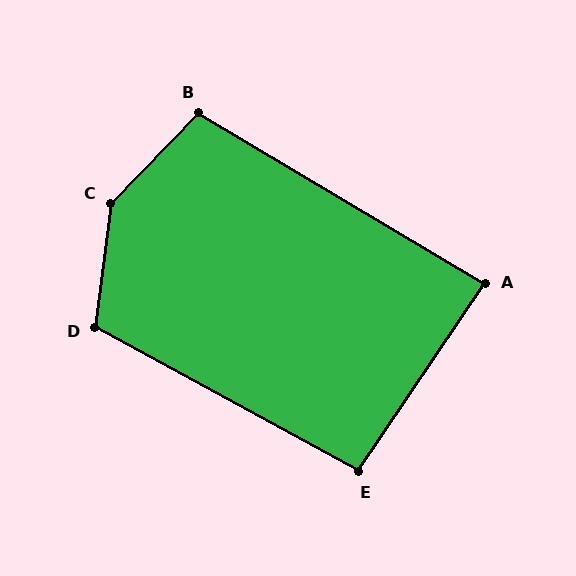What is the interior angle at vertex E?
Approximately 95 degrees (obtuse).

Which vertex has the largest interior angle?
C, at approximately 143 degrees.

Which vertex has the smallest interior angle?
A, at approximately 87 degrees.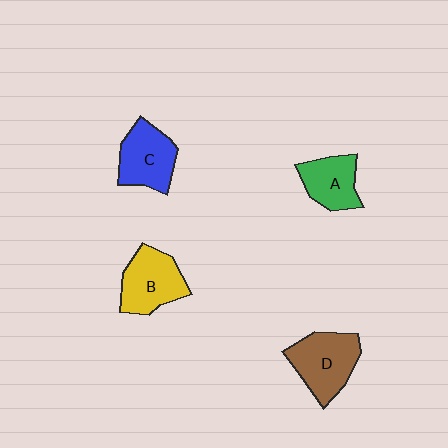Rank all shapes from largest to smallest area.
From largest to smallest: D (brown), B (yellow), C (blue), A (green).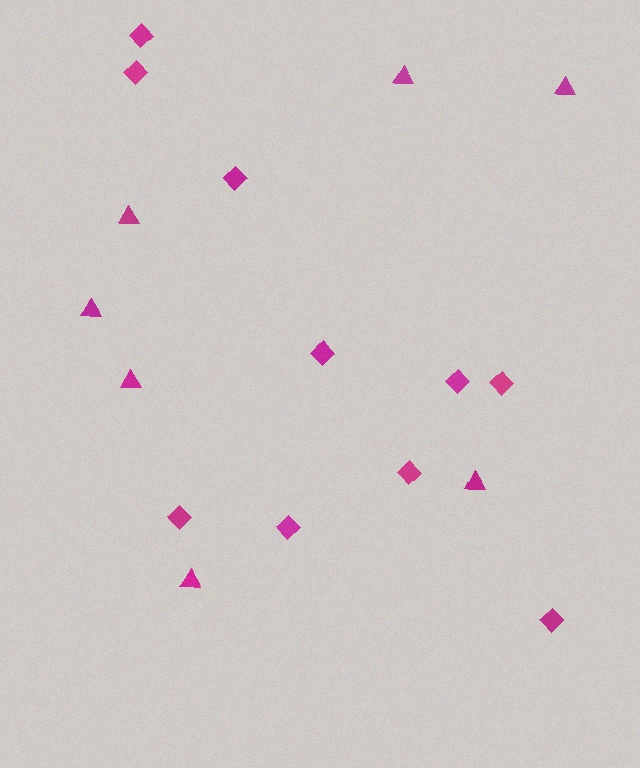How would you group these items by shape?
There are 2 groups: one group of triangles (7) and one group of diamonds (10).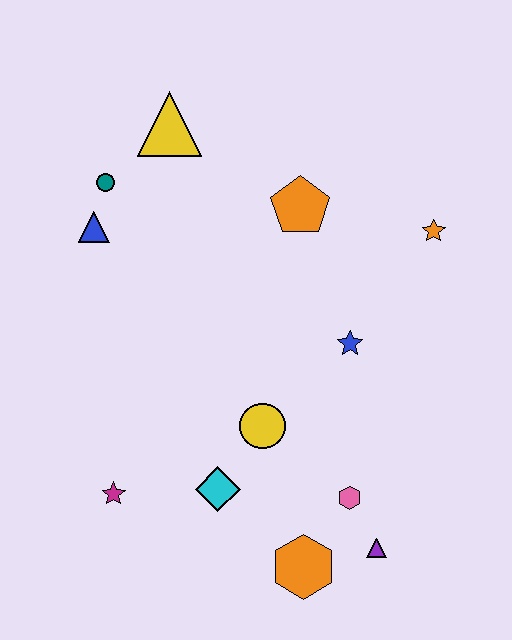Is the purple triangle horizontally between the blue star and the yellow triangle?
No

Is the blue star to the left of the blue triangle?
No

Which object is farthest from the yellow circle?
The yellow triangle is farthest from the yellow circle.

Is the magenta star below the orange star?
Yes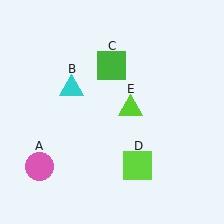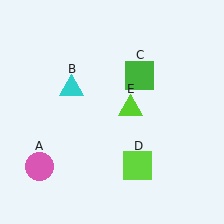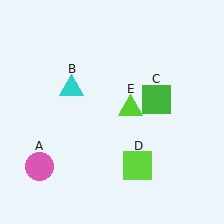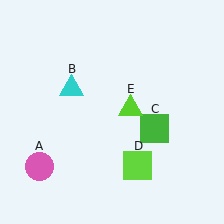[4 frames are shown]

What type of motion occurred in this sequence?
The green square (object C) rotated clockwise around the center of the scene.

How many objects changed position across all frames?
1 object changed position: green square (object C).